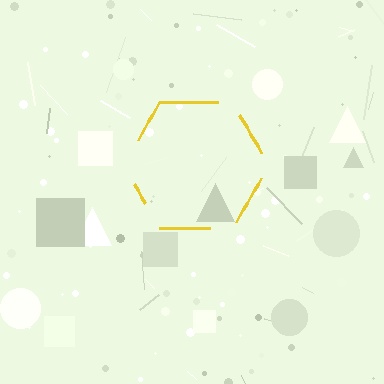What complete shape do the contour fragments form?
The contour fragments form a hexagon.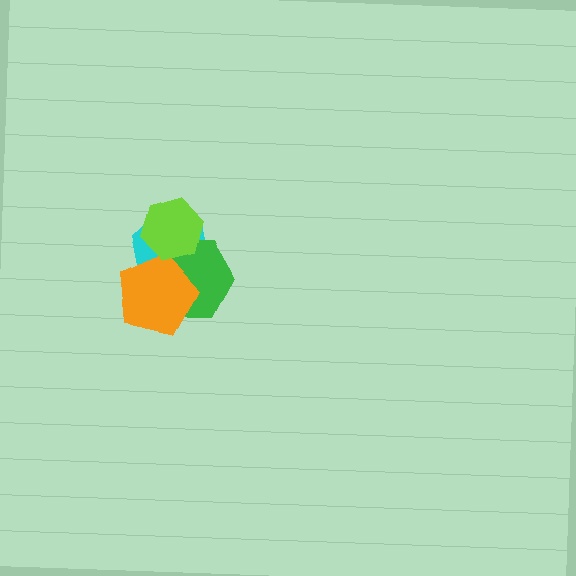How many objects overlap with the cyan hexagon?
3 objects overlap with the cyan hexagon.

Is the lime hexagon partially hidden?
No, no other shape covers it.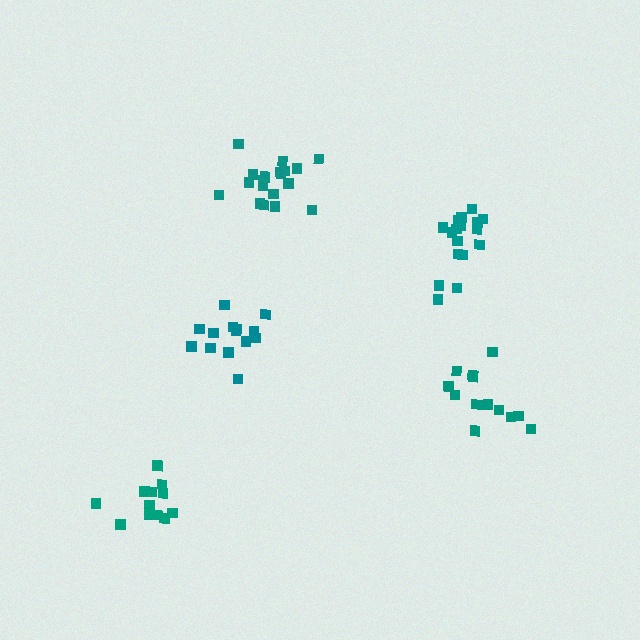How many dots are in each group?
Group 1: 19 dots, Group 2: 14 dots, Group 3: 17 dots, Group 4: 13 dots, Group 5: 15 dots (78 total).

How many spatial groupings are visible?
There are 5 spatial groupings.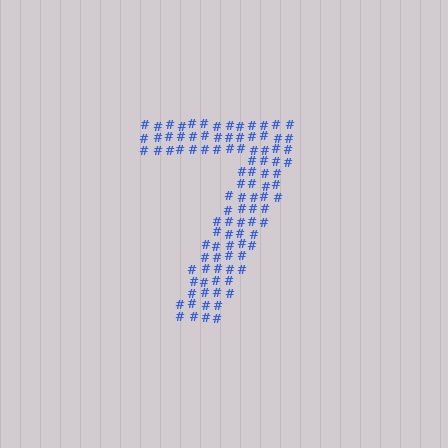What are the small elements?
The small elements are hash symbols.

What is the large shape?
The large shape is the digit 7.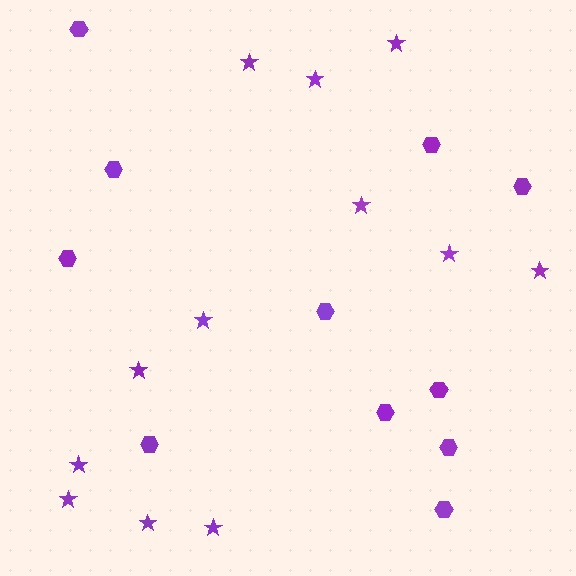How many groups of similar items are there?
There are 2 groups: one group of stars (12) and one group of hexagons (11).